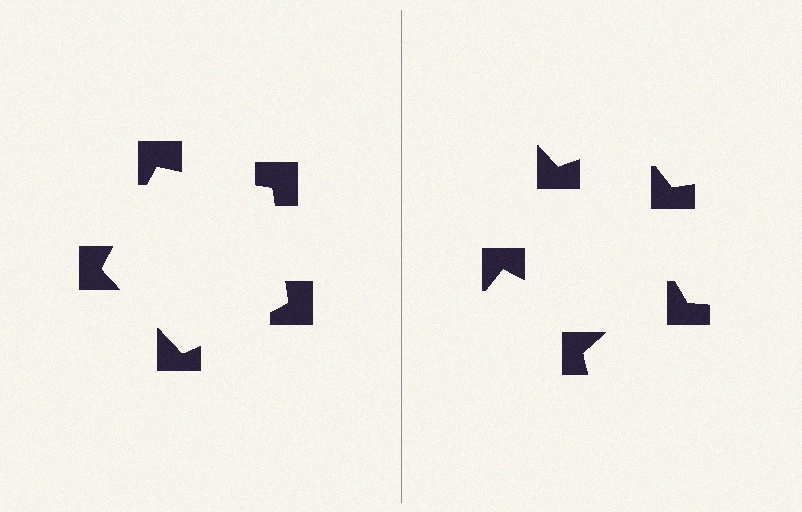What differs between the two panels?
The notched squares are positioned identically on both sides; only the wedge orientations differ. On the left they align to a pentagon; on the right they are misaligned.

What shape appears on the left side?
An illusory pentagon.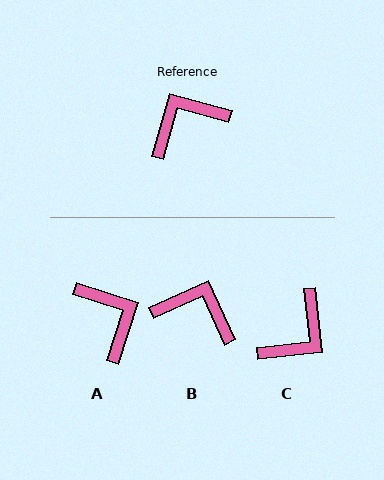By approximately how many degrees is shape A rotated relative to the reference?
Approximately 92 degrees clockwise.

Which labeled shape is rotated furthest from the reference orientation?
C, about 158 degrees away.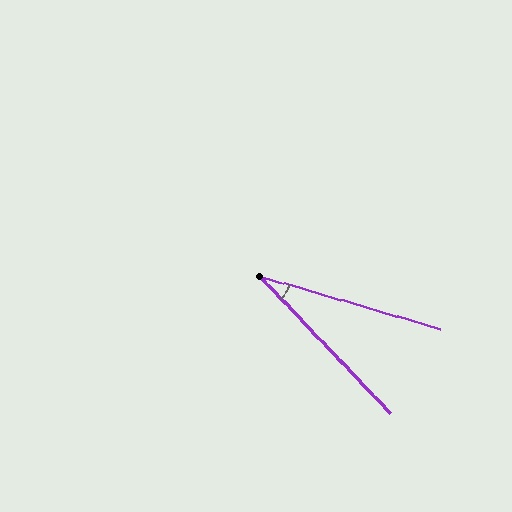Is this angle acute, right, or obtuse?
It is acute.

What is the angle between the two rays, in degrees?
Approximately 30 degrees.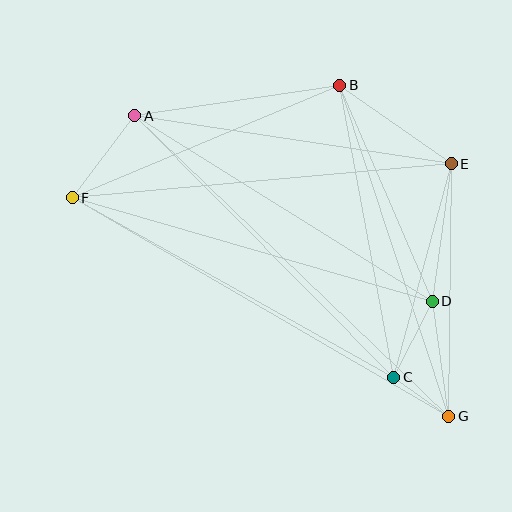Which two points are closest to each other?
Points C and G are closest to each other.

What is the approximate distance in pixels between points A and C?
The distance between A and C is approximately 368 pixels.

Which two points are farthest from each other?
Points F and G are farthest from each other.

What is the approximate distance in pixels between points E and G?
The distance between E and G is approximately 253 pixels.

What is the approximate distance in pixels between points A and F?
The distance between A and F is approximately 103 pixels.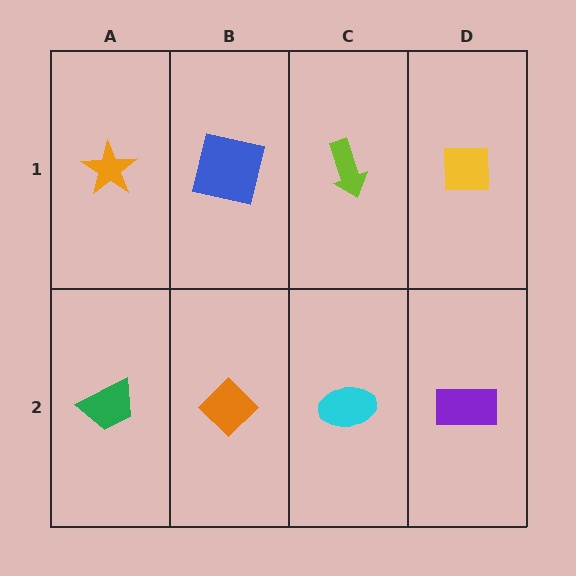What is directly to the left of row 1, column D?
A lime arrow.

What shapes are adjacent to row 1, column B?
An orange diamond (row 2, column B), an orange star (row 1, column A), a lime arrow (row 1, column C).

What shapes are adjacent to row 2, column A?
An orange star (row 1, column A), an orange diamond (row 2, column B).